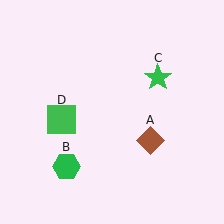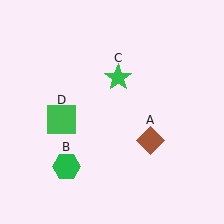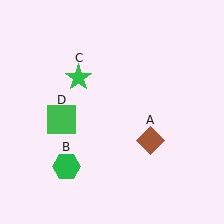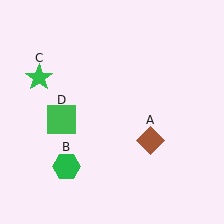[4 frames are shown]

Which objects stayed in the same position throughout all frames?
Brown diamond (object A) and green hexagon (object B) and green square (object D) remained stationary.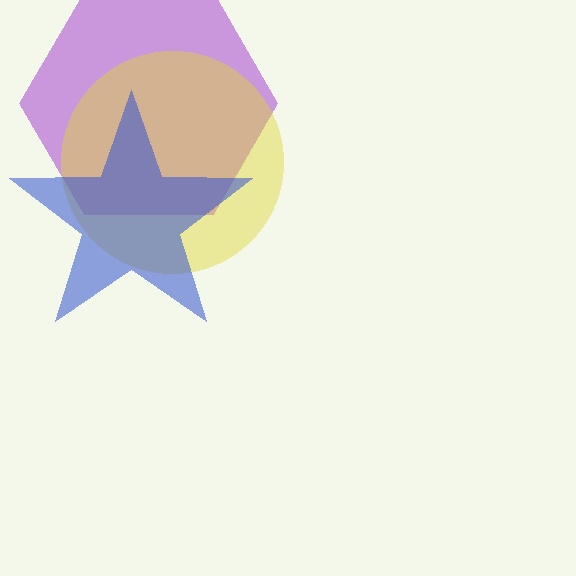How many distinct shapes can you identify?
There are 3 distinct shapes: a purple hexagon, a yellow circle, a blue star.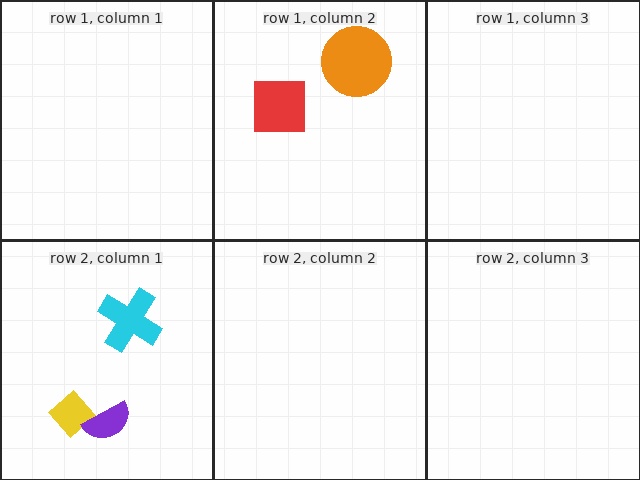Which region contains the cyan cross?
The row 2, column 1 region.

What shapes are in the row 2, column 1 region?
The yellow diamond, the cyan cross, the purple semicircle.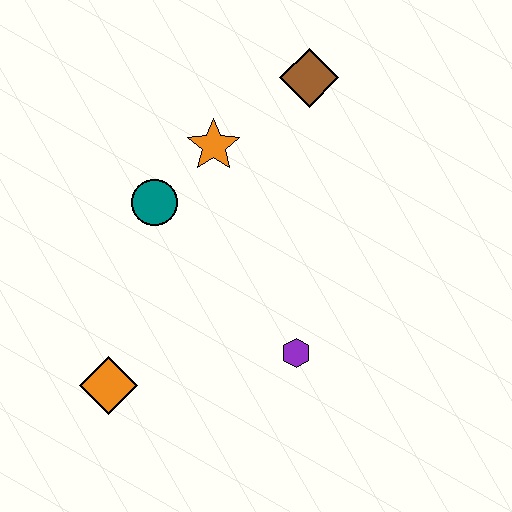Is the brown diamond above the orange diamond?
Yes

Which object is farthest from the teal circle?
The purple hexagon is farthest from the teal circle.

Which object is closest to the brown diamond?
The orange star is closest to the brown diamond.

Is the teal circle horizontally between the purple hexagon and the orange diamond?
Yes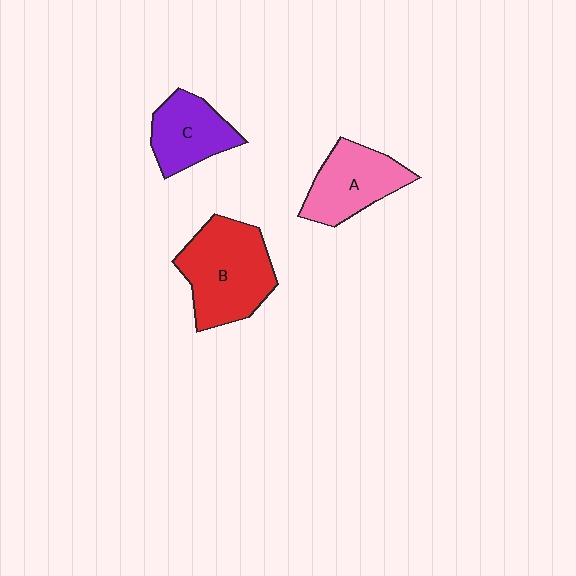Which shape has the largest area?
Shape B (red).